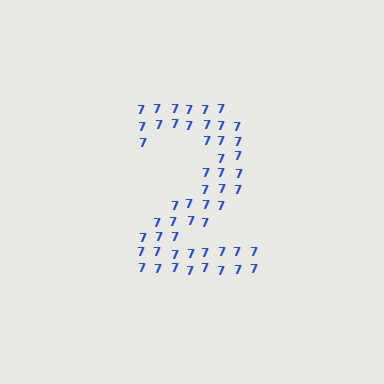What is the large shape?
The large shape is the digit 2.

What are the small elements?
The small elements are digit 7's.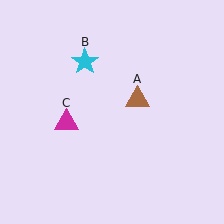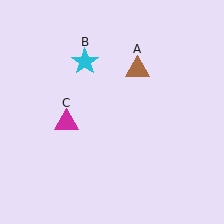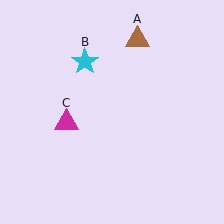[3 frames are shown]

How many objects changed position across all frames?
1 object changed position: brown triangle (object A).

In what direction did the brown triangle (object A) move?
The brown triangle (object A) moved up.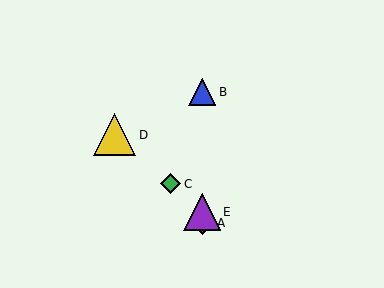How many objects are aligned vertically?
3 objects (A, B, E) are aligned vertically.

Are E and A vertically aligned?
Yes, both are at x≈202.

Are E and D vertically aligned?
No, E is at x≈202 and D is at x≈114.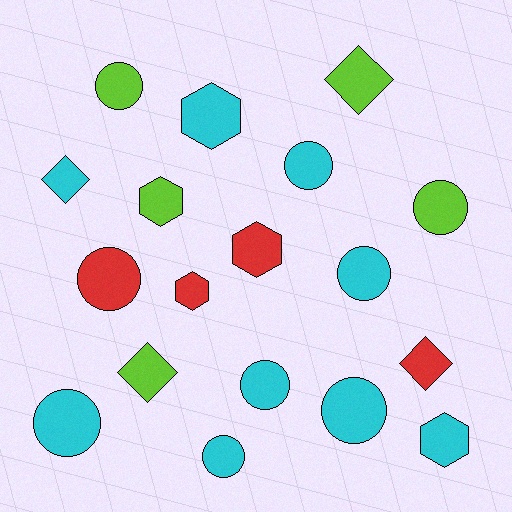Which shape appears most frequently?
Circle, with 9 objects.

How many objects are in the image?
There are 18 objects.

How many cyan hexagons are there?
There are 2 cyan hexagons.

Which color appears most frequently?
Cyan, with 9 objects.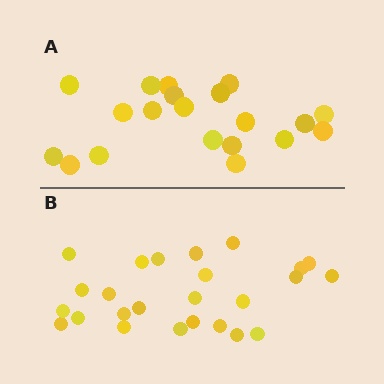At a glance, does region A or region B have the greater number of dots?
Region B (the bottom region) has more dots.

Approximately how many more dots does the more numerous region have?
Region B has about 5 more dots than region A.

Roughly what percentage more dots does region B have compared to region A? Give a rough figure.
About 25% more.